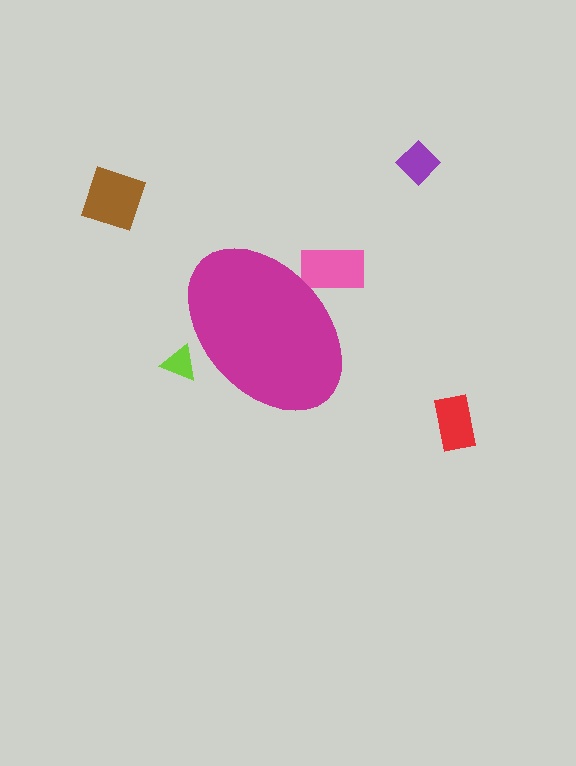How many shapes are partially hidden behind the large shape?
2 shapes are partially hidden.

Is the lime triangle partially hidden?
Yes, the lime triangle is partially hidden behind the magenta ellipse.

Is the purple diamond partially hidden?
No, the purple diamond is fully visible.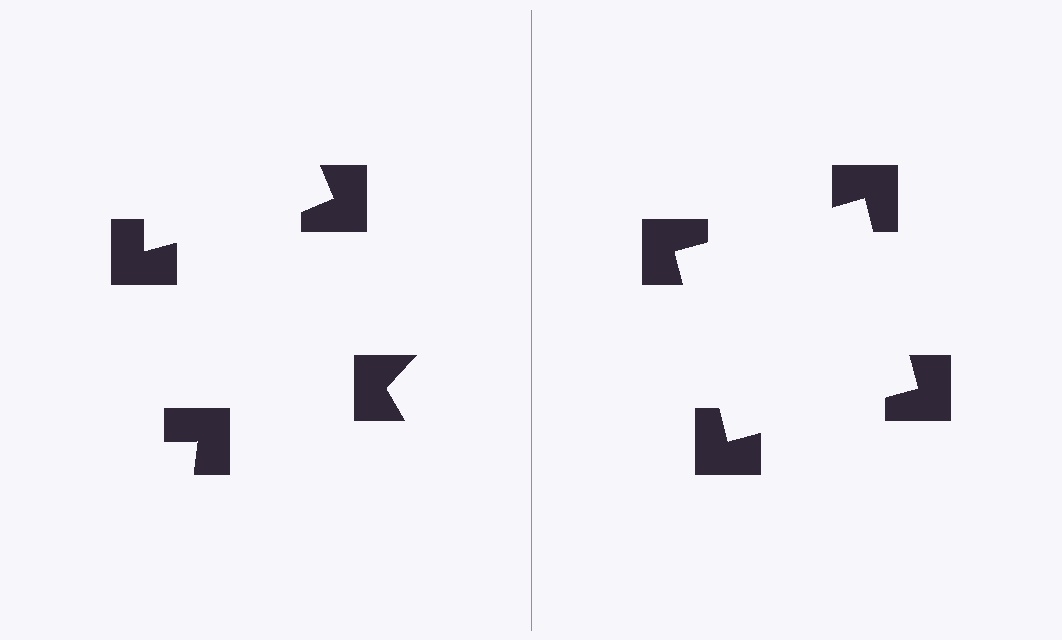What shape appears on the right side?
An illusory square.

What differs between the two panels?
The notched squares are positioned identically on both sides; only the wedge orientations differ. On the right they align to a square; on the left they are misaligned.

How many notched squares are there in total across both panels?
8 — 4 on each side.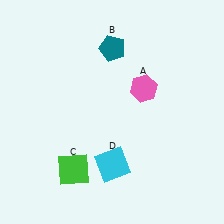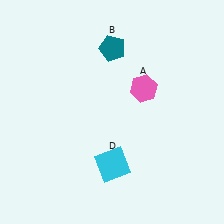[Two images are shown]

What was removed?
The green square (C) was removed in Image 2.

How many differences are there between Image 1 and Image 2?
There is 1 difference between the two images.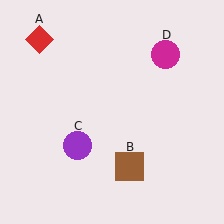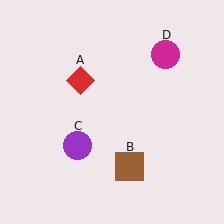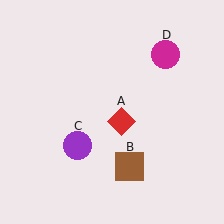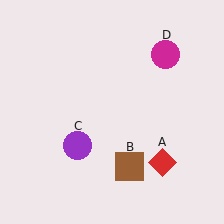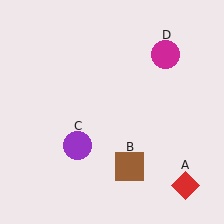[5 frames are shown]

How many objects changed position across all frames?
1 object changed position: red diamond (object A).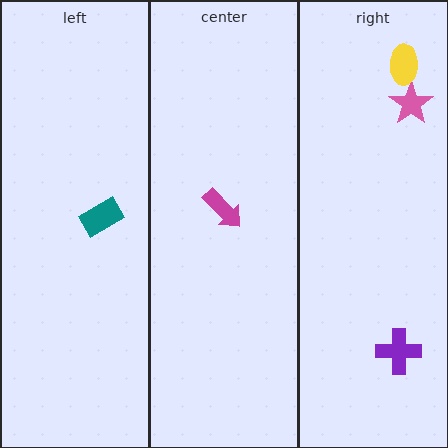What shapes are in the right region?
The pink star, the yellow ellipse, the purple cross.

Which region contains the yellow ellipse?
The right region.